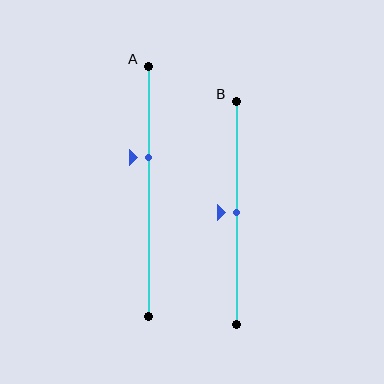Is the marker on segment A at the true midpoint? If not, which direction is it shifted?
No, the marker on segment A is shifted upward by about 13% of the segment length.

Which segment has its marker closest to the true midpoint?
Segment B has its marker closest to the true midpoint.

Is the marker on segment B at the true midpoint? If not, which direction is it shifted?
Yes, the marker on segment B is at the true midpoint.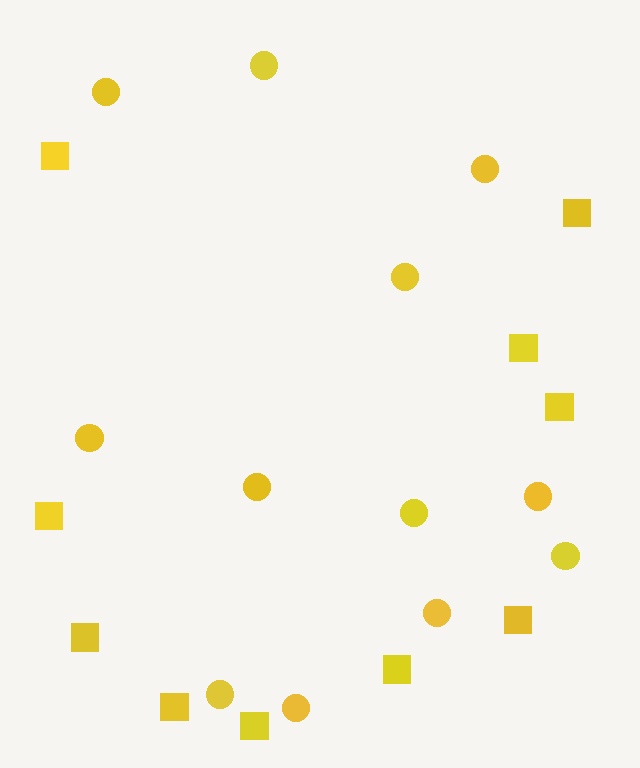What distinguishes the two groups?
There are 2 groups: one group of circles (12) and one group of squares (10).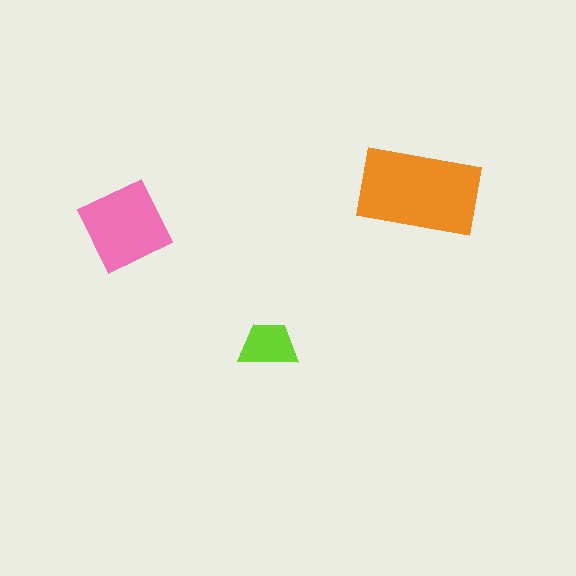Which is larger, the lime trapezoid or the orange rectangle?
The orange rectangle.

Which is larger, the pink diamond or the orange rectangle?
The orange rectangle.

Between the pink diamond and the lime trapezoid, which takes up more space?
The pink diamond.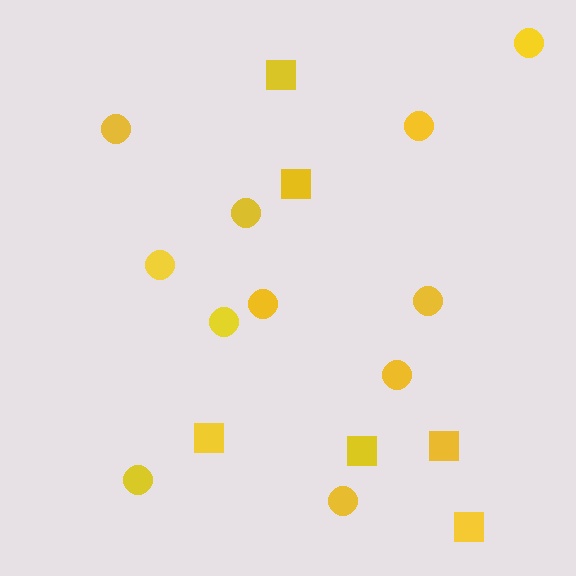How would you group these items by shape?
There are 2 groups: one group of circles (11) and one group of squares (6).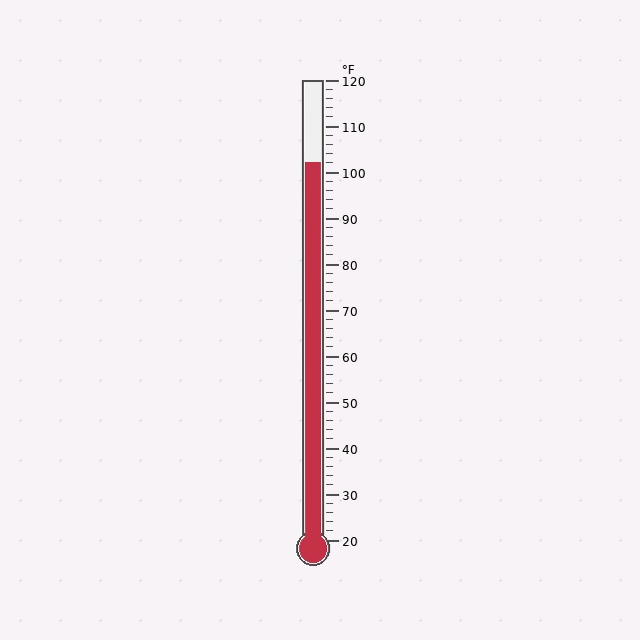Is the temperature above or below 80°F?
The temperature is above 80°F.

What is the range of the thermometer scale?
The thermometer scale ranges from 20°F to 120°F.